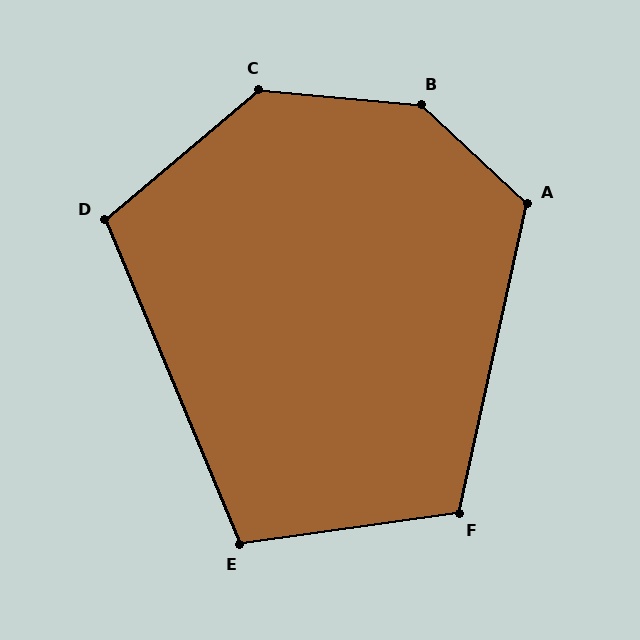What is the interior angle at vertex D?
Approximately 107 degrees (obtuse).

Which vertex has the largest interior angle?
B, at approximately 142 degrees.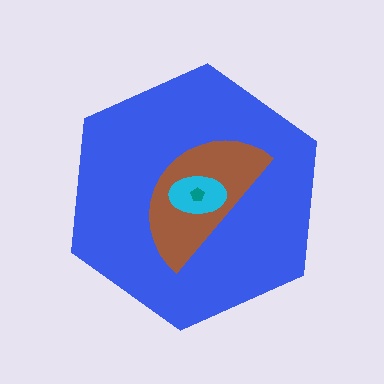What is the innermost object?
The teal pentagon.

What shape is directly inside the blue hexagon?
The brown semicircle.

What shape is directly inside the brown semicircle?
The cyan ellipse.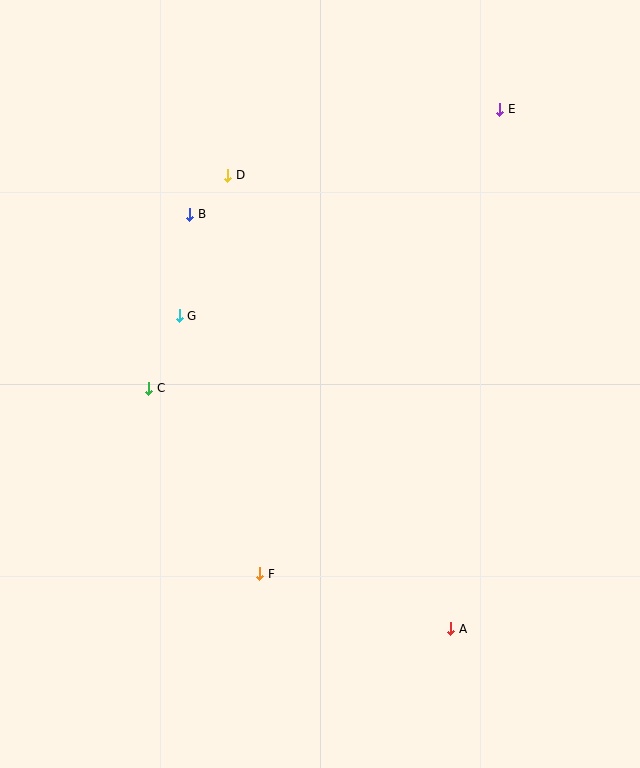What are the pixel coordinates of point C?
Point C is at (149, 388).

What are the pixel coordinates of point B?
Point B is at (190, 214).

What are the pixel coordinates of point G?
Point G is at (179, 316).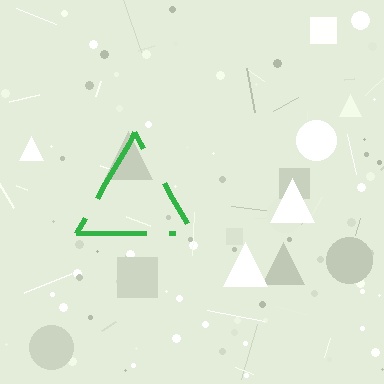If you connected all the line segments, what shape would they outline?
They would outline a triangle.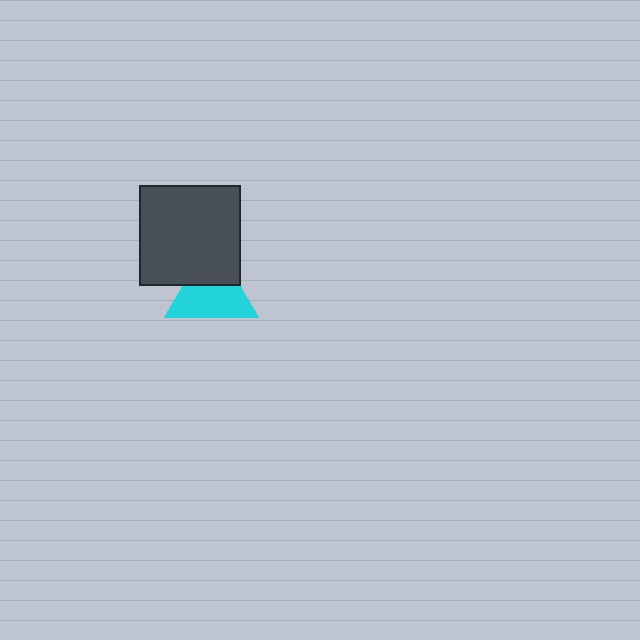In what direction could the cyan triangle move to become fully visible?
The cyan triangle could move down. That would shift it out from behind the dark gray square entirely.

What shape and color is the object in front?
The object in front is a dark gray square.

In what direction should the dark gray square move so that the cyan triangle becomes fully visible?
The dark gray square should move up. That is the shortest direction to clear the overlap and leave the cyan triangle fully visible.